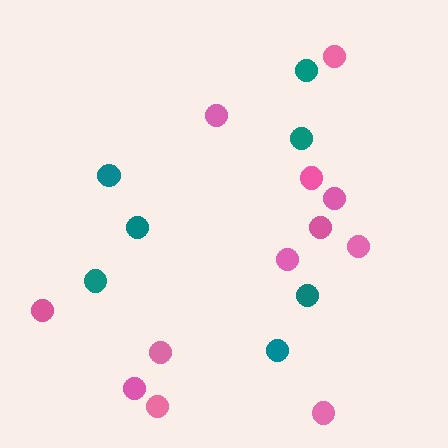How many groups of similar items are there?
There are 2 groups: one group of teal circles (7) and one group of pink circles (12).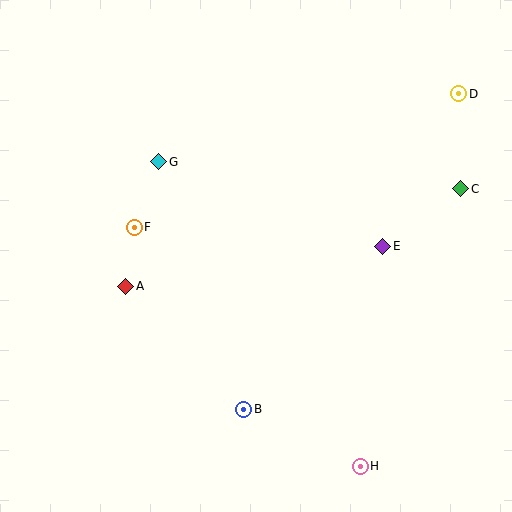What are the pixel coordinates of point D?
Point D is at (459, 94).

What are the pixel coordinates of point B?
Point B is at (244, 409).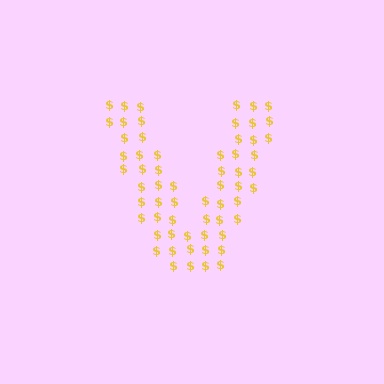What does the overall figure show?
The overall figure shows the letter V.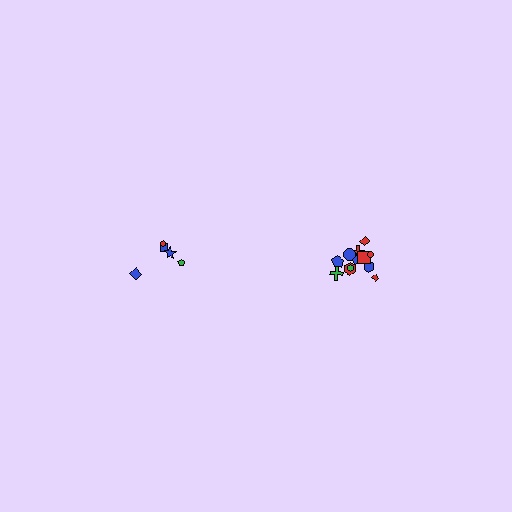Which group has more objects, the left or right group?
The right group.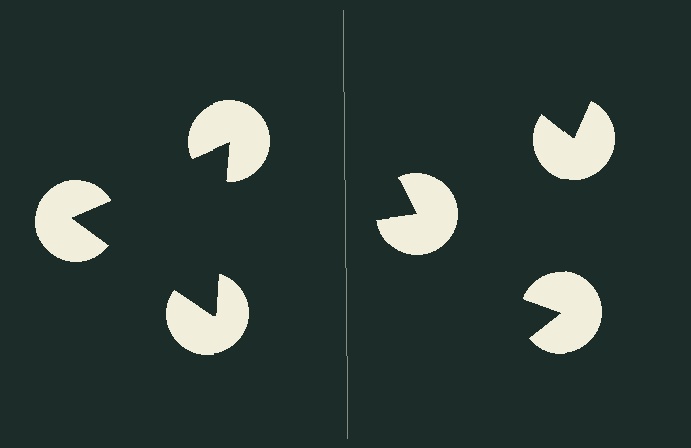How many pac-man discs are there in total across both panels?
6 — 3 on each side.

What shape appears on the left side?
An illusory triangle.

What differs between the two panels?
The pac-man discs are positioned identically on both sides; only the wedge orientations differ. On the left they align to a triangle; on the right they are misaligned.